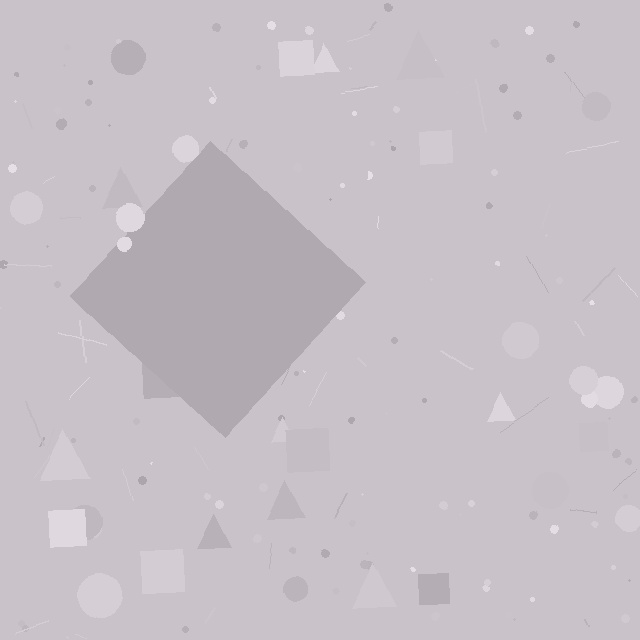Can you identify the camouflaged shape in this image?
The camouflaged shape is a diamond.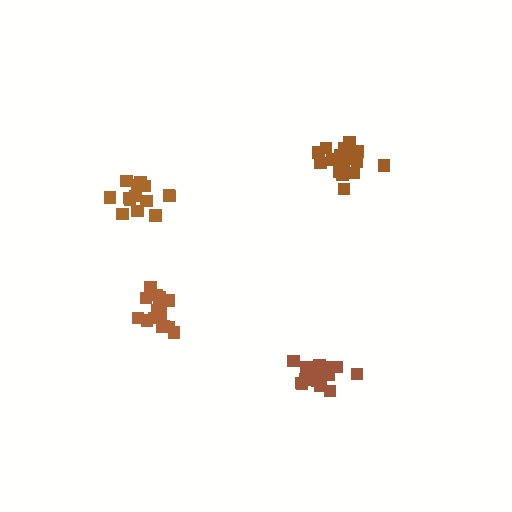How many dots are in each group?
Group 1: 16 dots, Group 2: 14 dots, Group 3: 17 dots, Group 4: 20 dots (67 total).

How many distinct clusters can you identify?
There are 4 distinct clusters.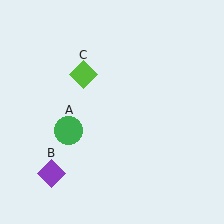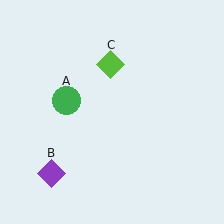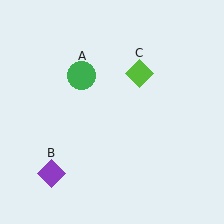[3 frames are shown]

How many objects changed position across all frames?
2 objects changed position: green circle (object A), lime diamond (object C).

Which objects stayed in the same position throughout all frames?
Purple diamond (object B) remained stationary.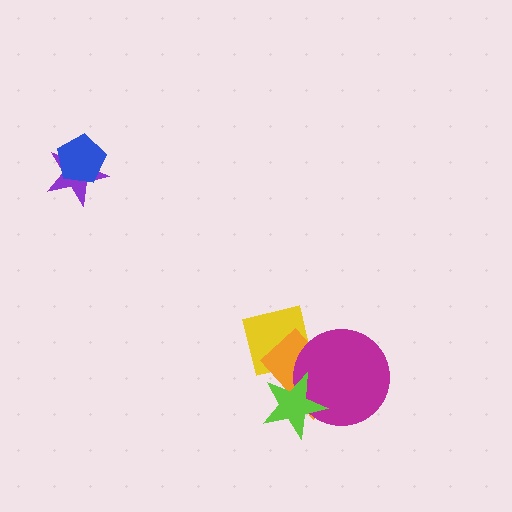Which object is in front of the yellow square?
The orange rectangle is in front of the yellow square.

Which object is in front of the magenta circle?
The lime star is in front of the magenta circle.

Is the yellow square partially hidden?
Yes, it is partially covered by another shape.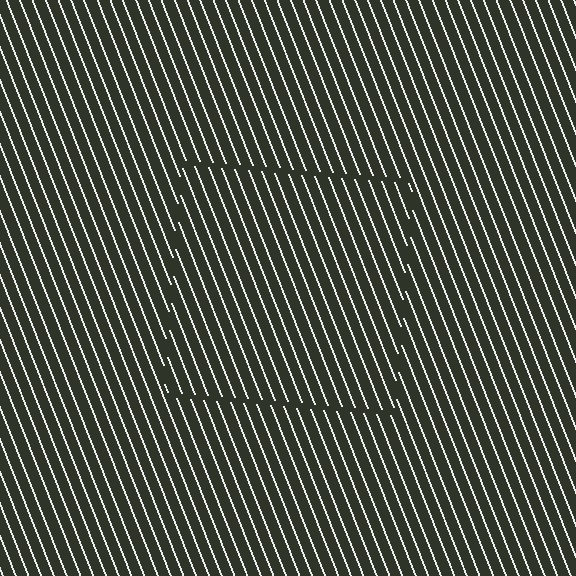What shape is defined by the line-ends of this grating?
An illusory square. The interior of the shape contains the same grating, shifted by half a period — the contour is defined by the phase discontinuity where line-ends from the inner and outer gratings abut.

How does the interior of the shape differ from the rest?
The interior of the shape contains the same grating, shifted by half a period — the contour is defined by the phase discontinuity where line-ends from the inner and outer gratings abut.